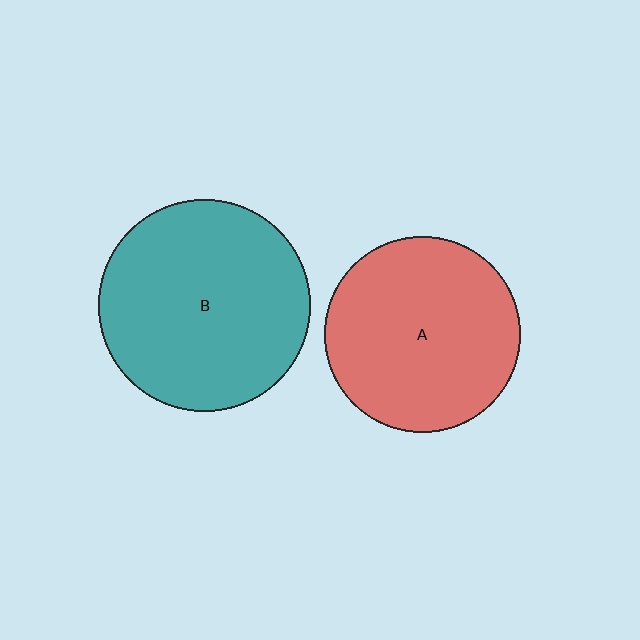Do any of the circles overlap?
No, none of the circles overlap.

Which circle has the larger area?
Circle B (teal).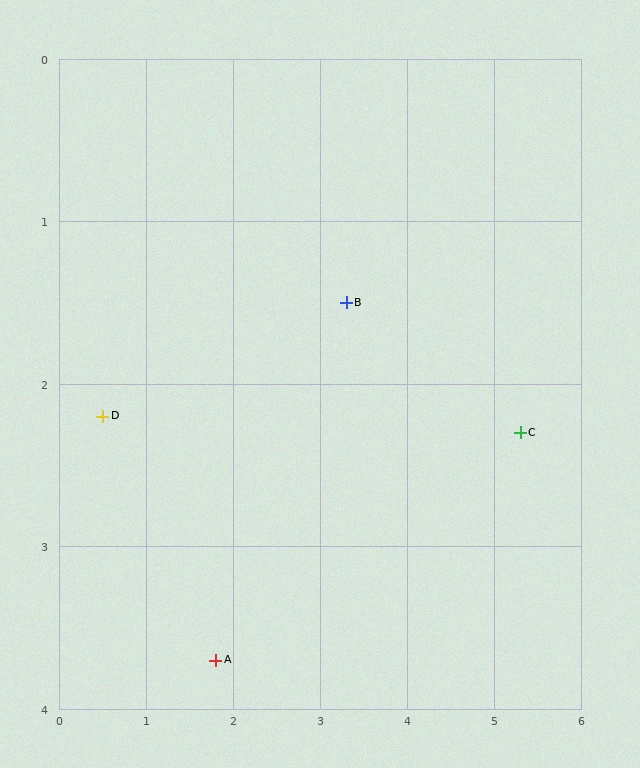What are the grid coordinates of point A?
Point A is at approximately (1.8, 3.7).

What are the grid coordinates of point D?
Point D is at approximately (0.5, 2.2).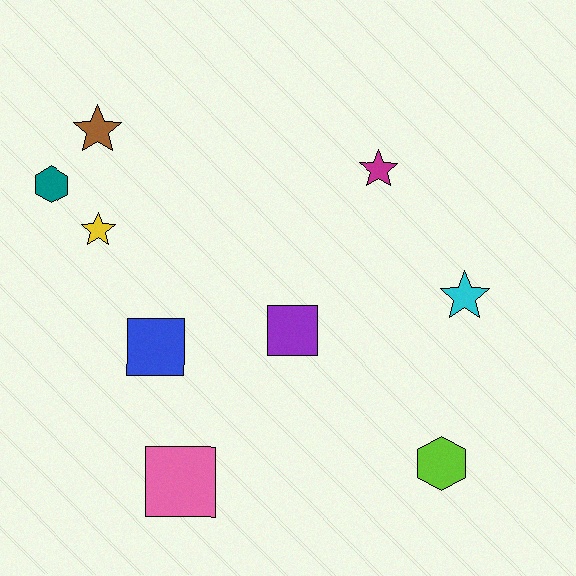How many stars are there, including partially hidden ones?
There are 4 stars.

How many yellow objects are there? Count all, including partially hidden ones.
There is 1 yellow object.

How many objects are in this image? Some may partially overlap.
There are 9 objects.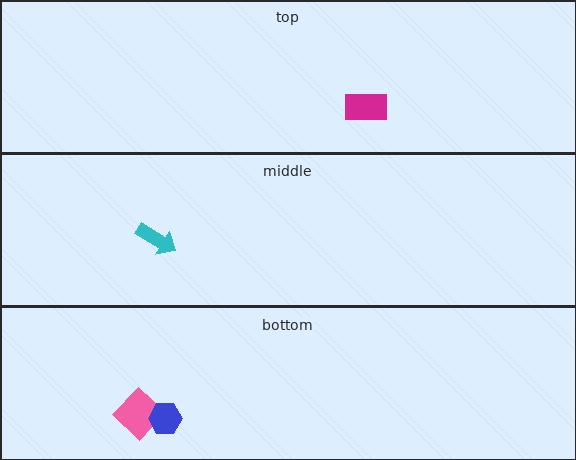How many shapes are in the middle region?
1.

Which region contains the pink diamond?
The bottom region.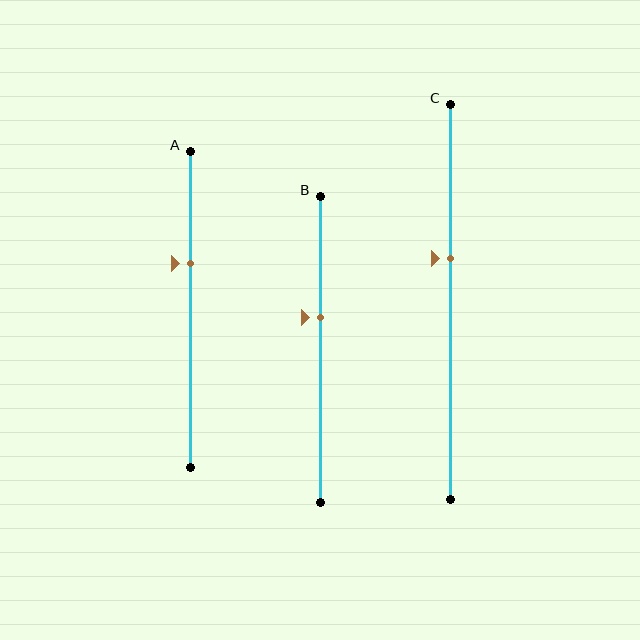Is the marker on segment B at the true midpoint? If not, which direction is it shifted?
No, the marker on segment B is shifted upward by about 10% of the segment length.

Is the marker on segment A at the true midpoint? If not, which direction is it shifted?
No, the marker on segment A is shifted upward by about 15% of the segment length.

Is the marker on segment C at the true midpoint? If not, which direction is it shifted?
No, the marker on segment C is shifted upward by about 11% of the segment length.